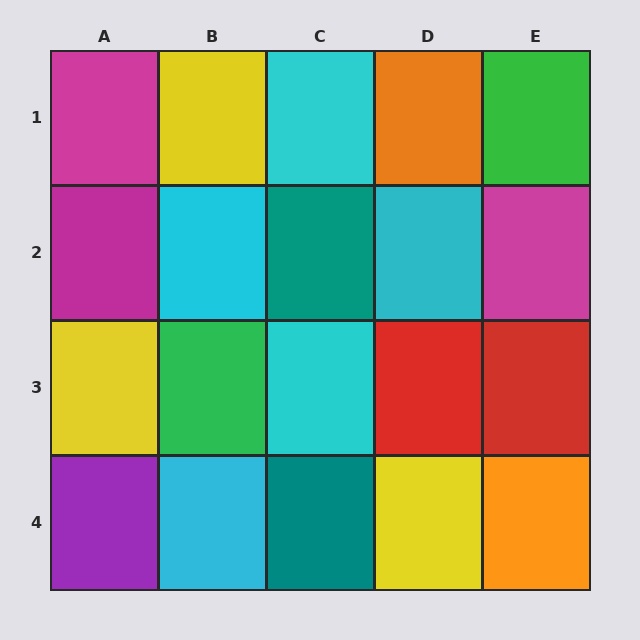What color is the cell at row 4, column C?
Teal.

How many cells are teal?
2 cells are teal.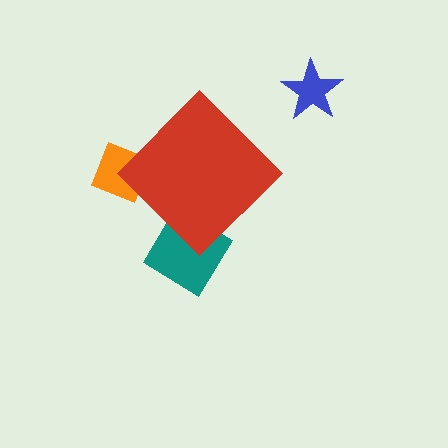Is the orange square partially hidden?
Yes, the orange square is partially hidden behind the red diamond.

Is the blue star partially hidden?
No, the blue star is fully visible.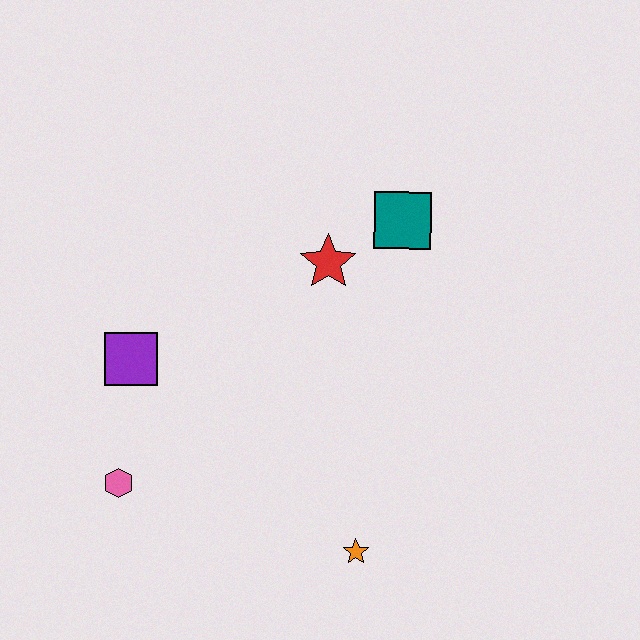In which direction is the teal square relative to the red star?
The teal square is to the right of the red star.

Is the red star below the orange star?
No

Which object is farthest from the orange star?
The teal square is farthest from the orange star.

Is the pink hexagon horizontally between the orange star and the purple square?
No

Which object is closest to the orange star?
The pink hexagon is closest to the orange star.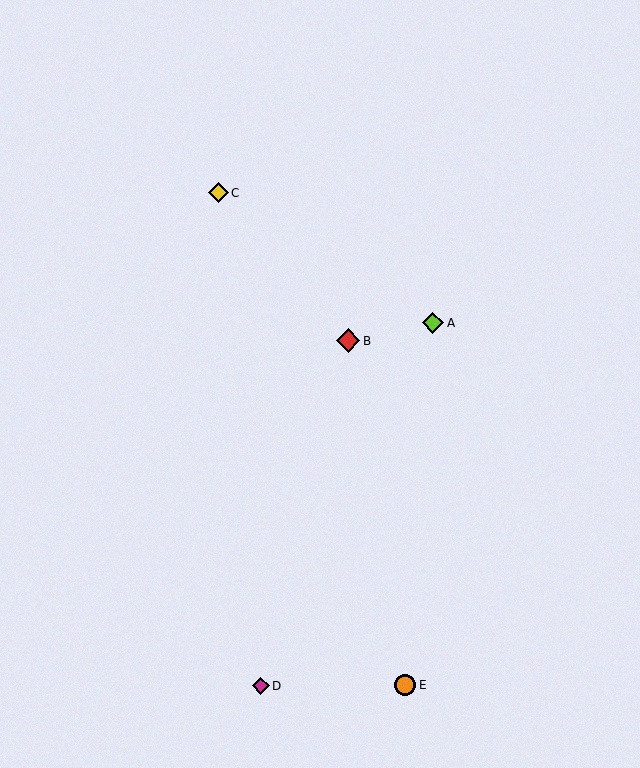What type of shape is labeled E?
Shape E is an orange circle.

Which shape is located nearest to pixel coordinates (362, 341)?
The red diamond (labeled B) at (348, 341) is nearest to that location.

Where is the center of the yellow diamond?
The center of the yellow diamond is at (218, 193).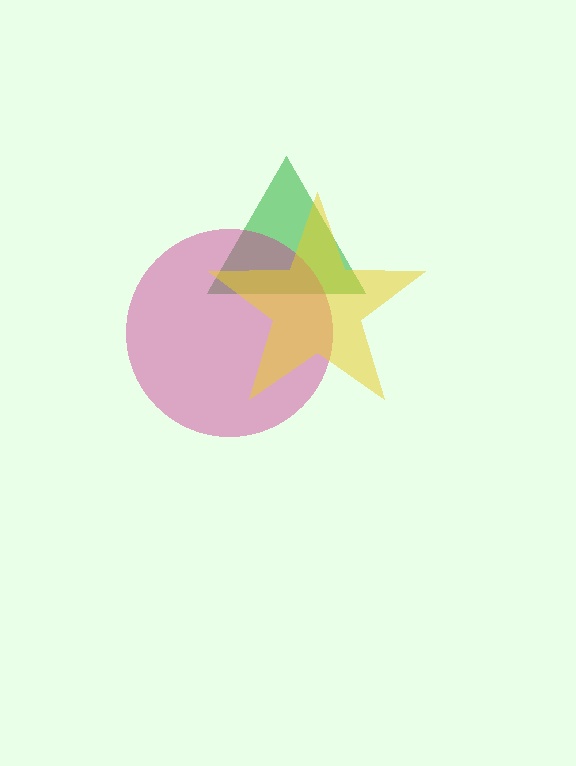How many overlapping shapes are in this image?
There are 3 overlapping shapes in the image.